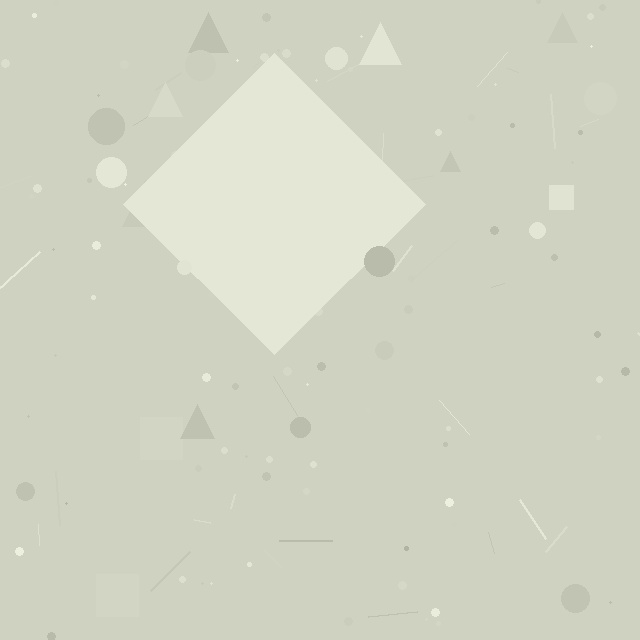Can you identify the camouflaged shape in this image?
The camouflaged shape is a diamond.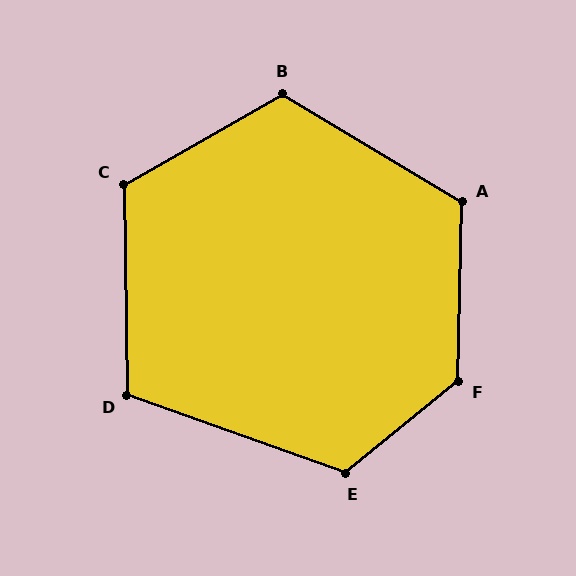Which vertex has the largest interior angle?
F, at approximately 130 degrees.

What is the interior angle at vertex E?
Approximately 121 degrees (obtuse).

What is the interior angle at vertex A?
Approximately 120 degrees (obtuse).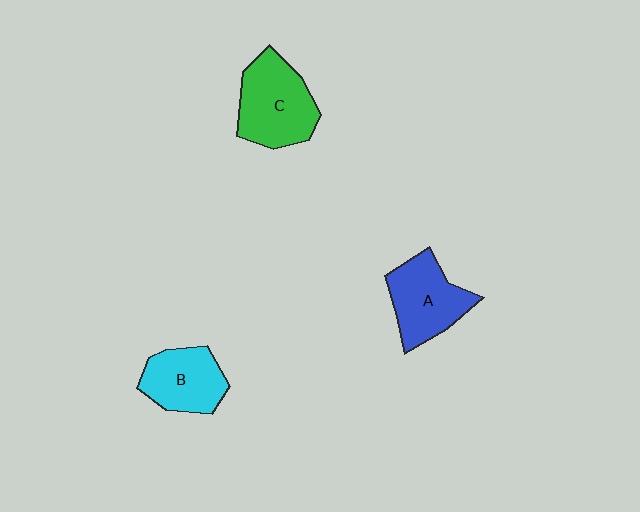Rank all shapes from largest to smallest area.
From largest to smallest: C (green), A (blue), B (cyan).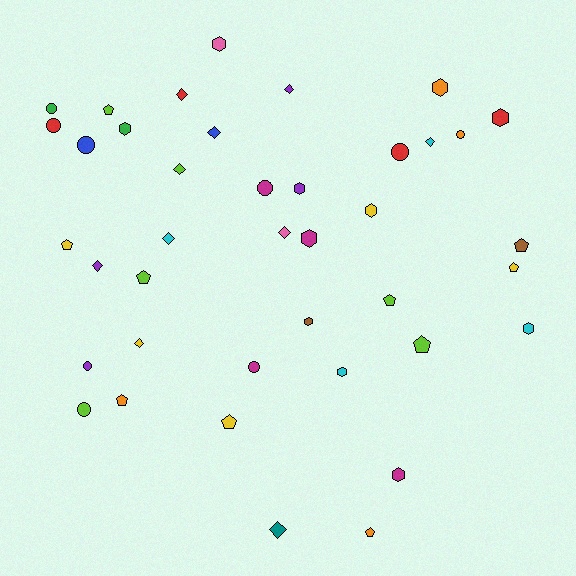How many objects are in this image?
There are 40 objects.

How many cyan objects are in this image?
There are 4 cyan objects.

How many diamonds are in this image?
There are 10 diamonds.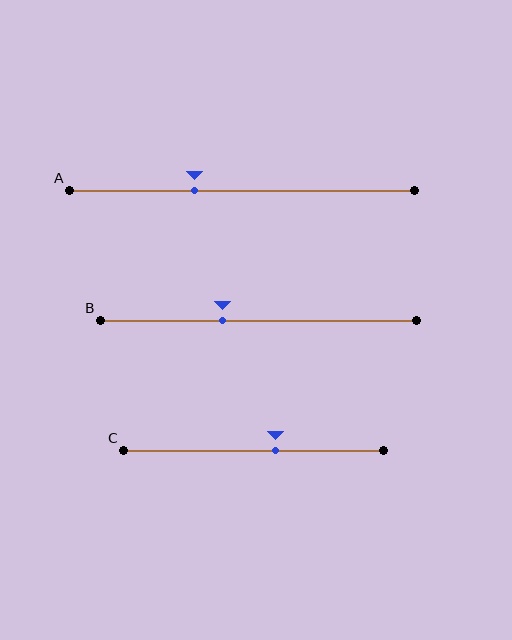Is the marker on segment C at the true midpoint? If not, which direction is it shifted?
No, the marker on segment C is shifted to the right by about 9% of the segment length.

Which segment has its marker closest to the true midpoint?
Segment C has its marker closest to the true midpoint.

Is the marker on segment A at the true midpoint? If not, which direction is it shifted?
No, the marker on segment A is shifted to the left by about 14% of the segment length.